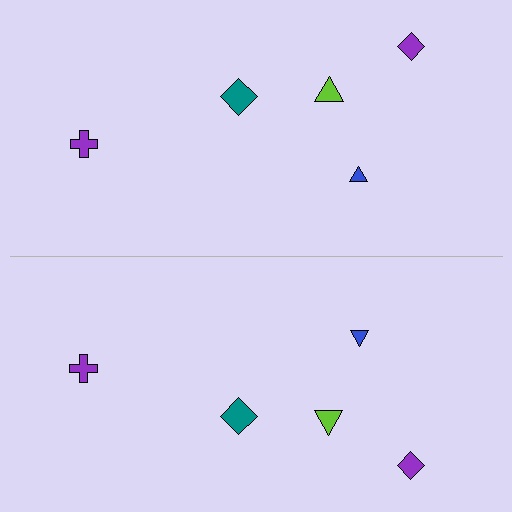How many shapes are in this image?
There are 10 shapes in this image.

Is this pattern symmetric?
Yes, this pattern has bilateral (reflection) symmetry.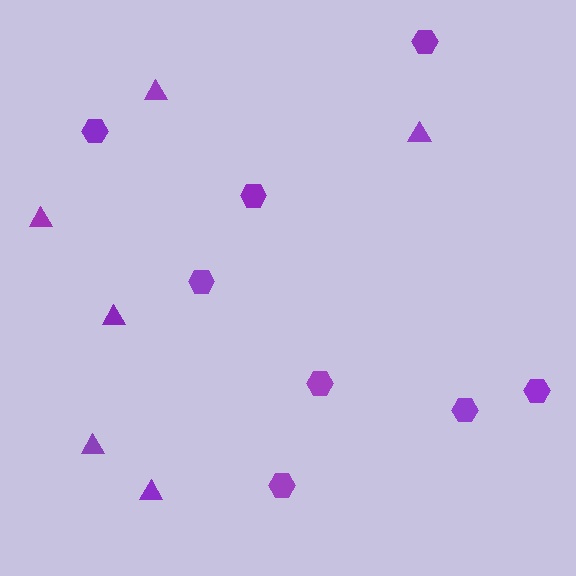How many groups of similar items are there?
There are 2 groups: one group of triangles (6) and one group of hexagons (8).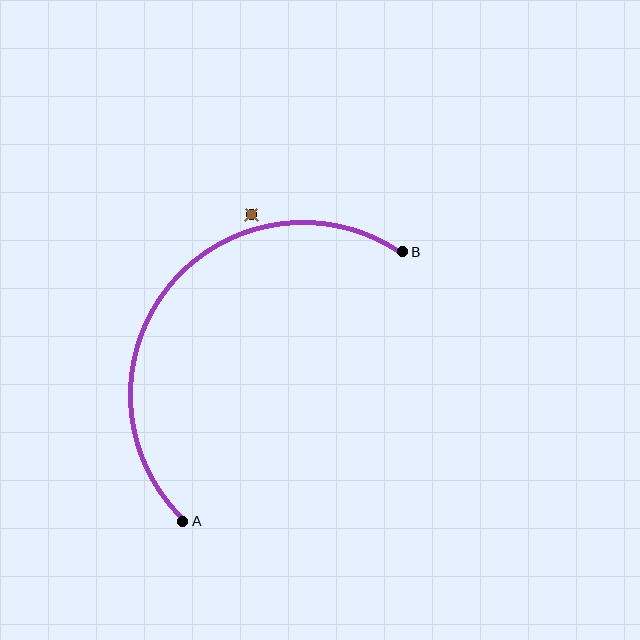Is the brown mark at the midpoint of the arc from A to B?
No — the brown mark does not lie on the arc at all. It sits slightly outside the curve.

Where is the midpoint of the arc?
The arc midpoint is the point on the curve farthest from the straight line joining A and B. It sits above and to the left of that line.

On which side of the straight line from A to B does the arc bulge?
The arc bulges above and to the left of the straight line connecting A and B.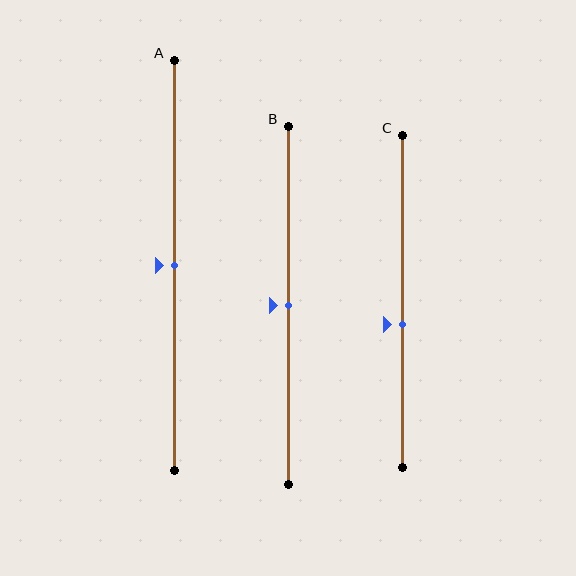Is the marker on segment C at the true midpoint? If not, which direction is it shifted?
No, the marker on segment C is shifted downward by about 7% of the segment length.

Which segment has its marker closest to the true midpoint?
Segment A has its marker closest to the true midpoint.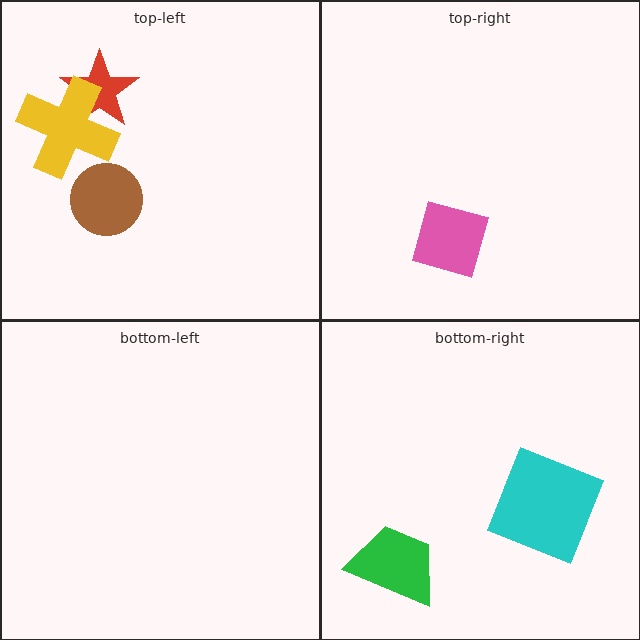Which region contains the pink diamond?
The top-right region.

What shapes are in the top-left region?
The red star, the brown circle, the yellow cross.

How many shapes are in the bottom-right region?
2.